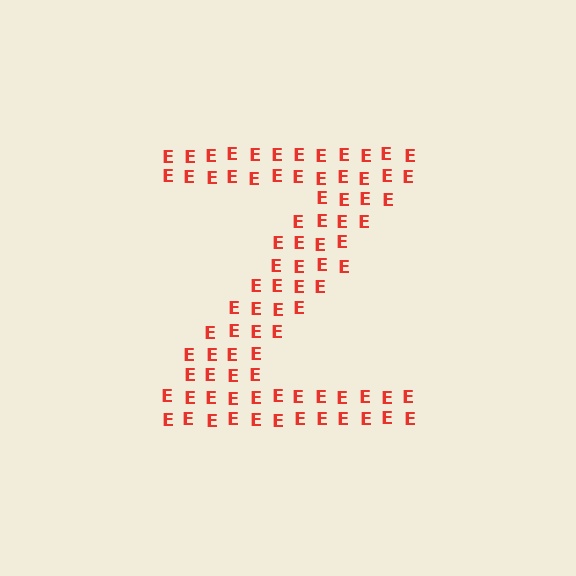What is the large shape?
The large shape is the letter Z.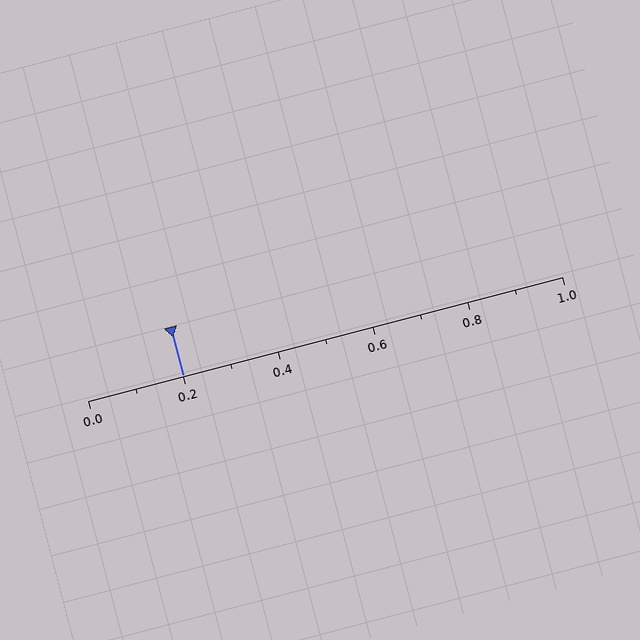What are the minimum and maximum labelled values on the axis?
The axis runs from 0.0 to 1.0.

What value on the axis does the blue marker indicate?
The marker indicates approximately 0.2.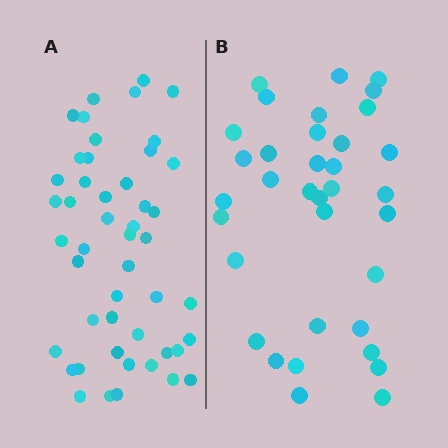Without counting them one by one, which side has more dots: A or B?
Region A (the left region) has more dots.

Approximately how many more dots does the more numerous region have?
Region A has approximately 15 more dots than region B.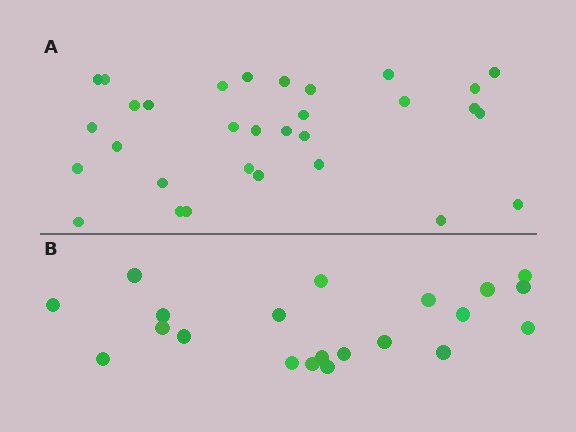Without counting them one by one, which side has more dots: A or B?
Region A (the top region) has more dots.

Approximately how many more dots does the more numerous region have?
Region A has roughly 10 or so more dots than region B.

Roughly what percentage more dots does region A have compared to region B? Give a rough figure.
About 50% more.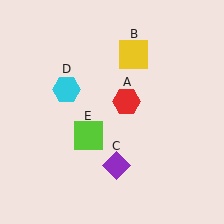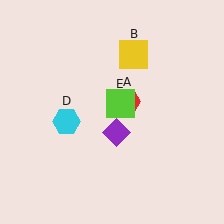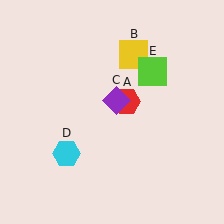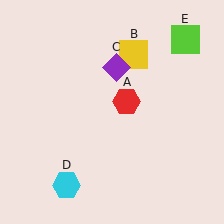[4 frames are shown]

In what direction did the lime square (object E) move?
The lime square (object E) moved up and to the right.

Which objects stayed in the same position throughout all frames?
Red hexagon (object A) and yellow square (object B) remained stationary.